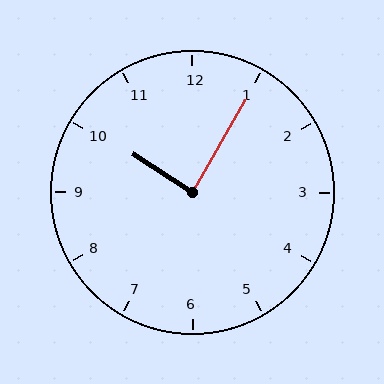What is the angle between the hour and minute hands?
Approximately 88 degrees.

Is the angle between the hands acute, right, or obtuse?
It is right.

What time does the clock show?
10:05.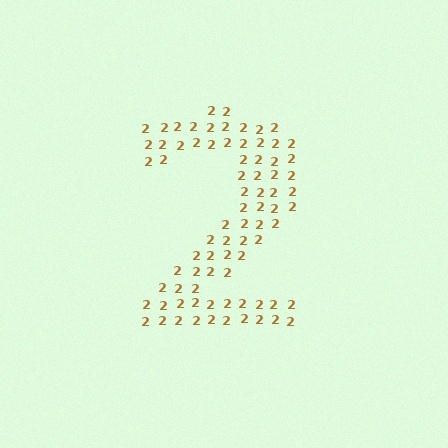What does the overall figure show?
The overall figure shows the digit 2.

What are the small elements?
The small elements are digit 2's.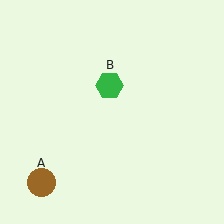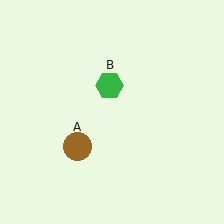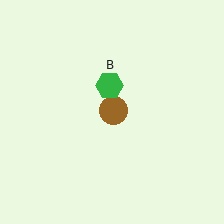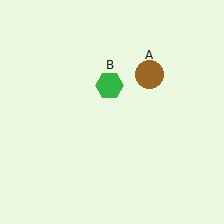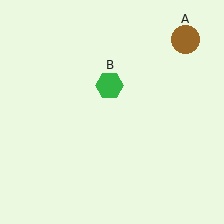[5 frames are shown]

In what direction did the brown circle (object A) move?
The brown circle (object A) moved up and to the right.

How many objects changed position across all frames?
1 object changed position: brown circle (object A).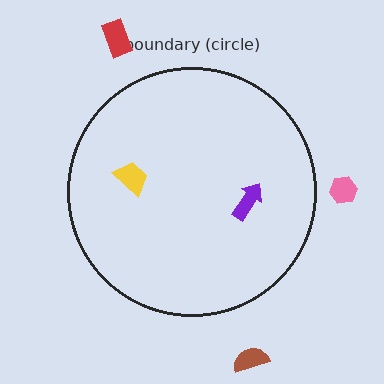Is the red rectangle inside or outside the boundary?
Outside.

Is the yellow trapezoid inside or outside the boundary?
Inside.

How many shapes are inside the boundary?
2 inside, 3 outside.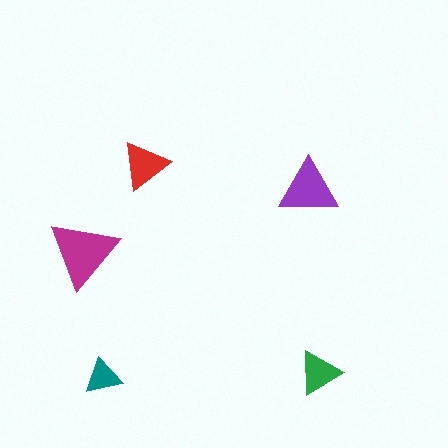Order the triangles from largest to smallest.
the magenta one, the purple one, the red one, the green one, the teal one.